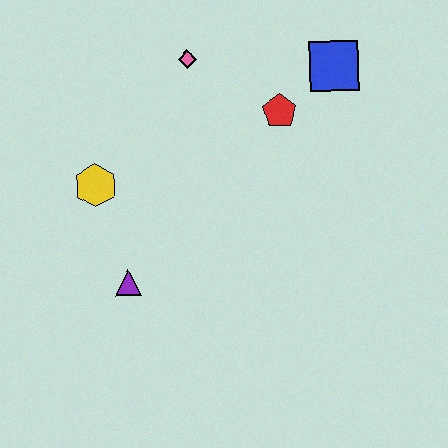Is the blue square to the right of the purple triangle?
Yes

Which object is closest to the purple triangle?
The yellow hexagon is closest to the purple triangle.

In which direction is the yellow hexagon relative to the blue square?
The yellow hexagon is to the left of the blue square.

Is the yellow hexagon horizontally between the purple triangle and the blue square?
No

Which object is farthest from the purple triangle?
The blue square is farthest from the purple triangle.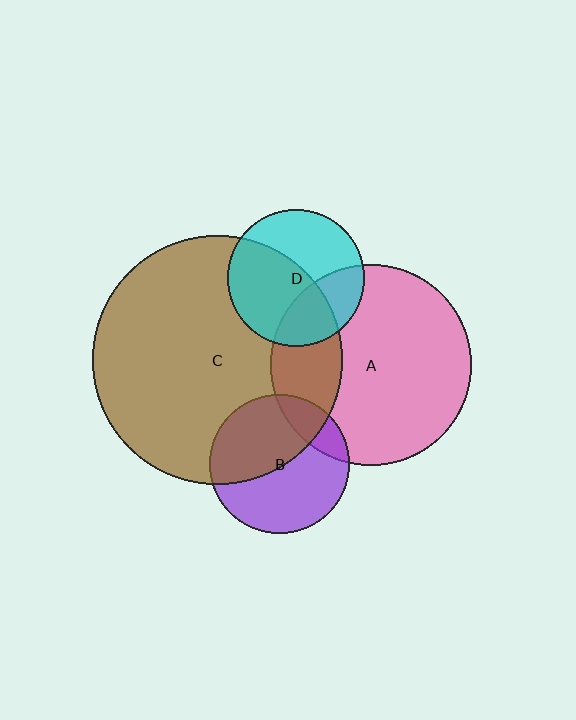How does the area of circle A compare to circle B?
Approximately 2.1 times.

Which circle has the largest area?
Circle C (brown).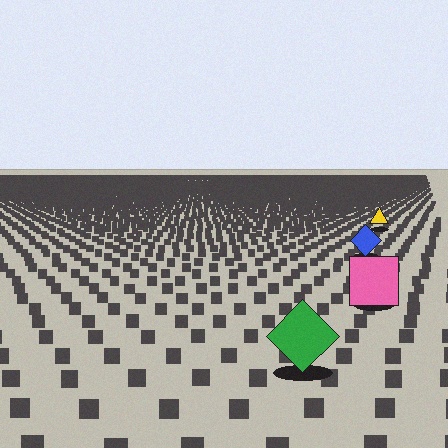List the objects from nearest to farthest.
From nearest to farthest: the green diamond, the pink square, the blue diamond, the yellow triangle.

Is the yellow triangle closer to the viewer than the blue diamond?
No. The blue diamond is closer — you can tell from the texture gradient: the ground texture is coarser near it.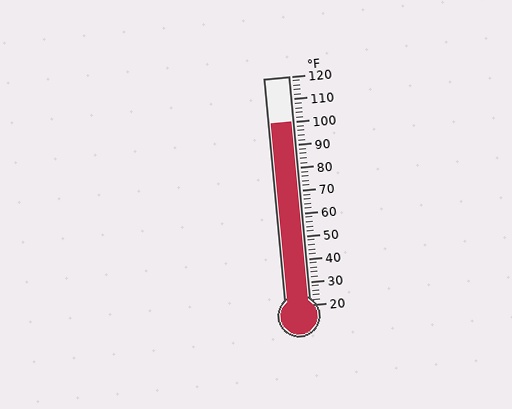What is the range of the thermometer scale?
The thermometer scale ranges from 20°F to 120°F.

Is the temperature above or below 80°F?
The temperature is above 80°F.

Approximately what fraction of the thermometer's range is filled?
The thermometer is filled to approximately 80% of its range.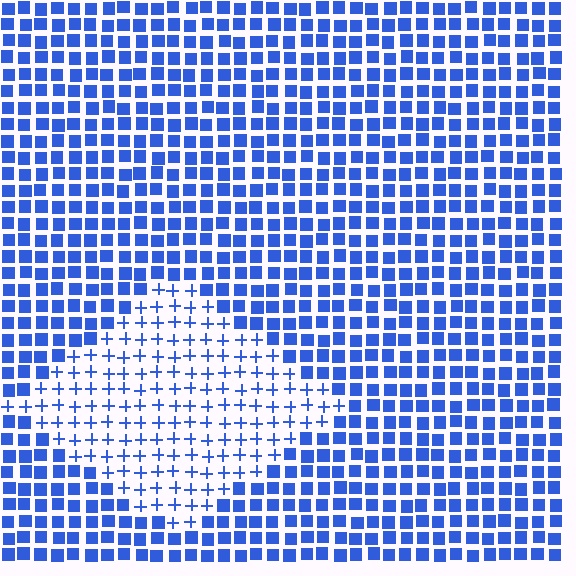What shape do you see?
I see a diamond.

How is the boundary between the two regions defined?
The boundary is defined by a change in element shape: plus signs inside vs. squares outside. All elements share the same color and spacing.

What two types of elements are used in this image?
The image uses plus signs inside the diamond region and squares outside it.